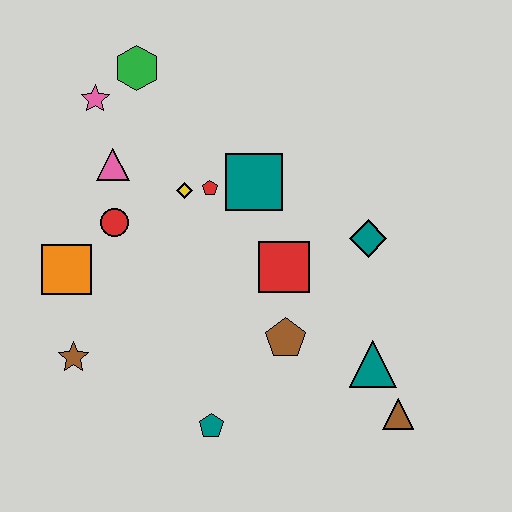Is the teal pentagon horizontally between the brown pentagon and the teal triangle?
No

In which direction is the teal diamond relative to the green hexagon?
The teal diamond is to the right of the green hexagon.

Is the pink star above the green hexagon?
No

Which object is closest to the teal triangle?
The brown triangle is closest to the teal triangle.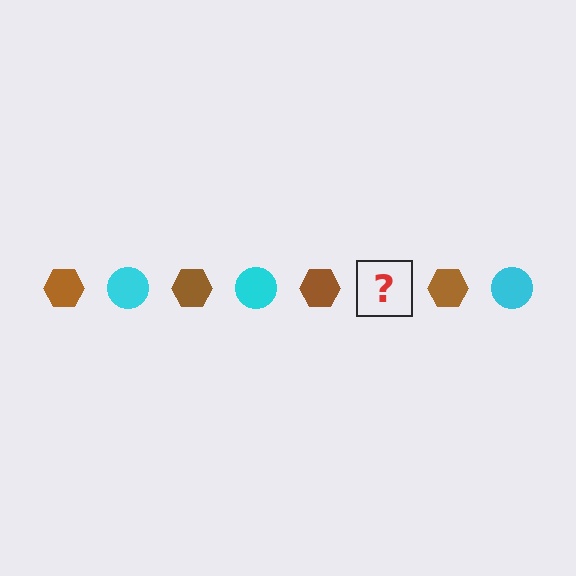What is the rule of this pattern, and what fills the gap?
The rule is that the pattern alternates between brown hexagon and cyan circle. The gap should be filled with a cyan circle.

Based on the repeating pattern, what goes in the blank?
The blank should be a cyan circle.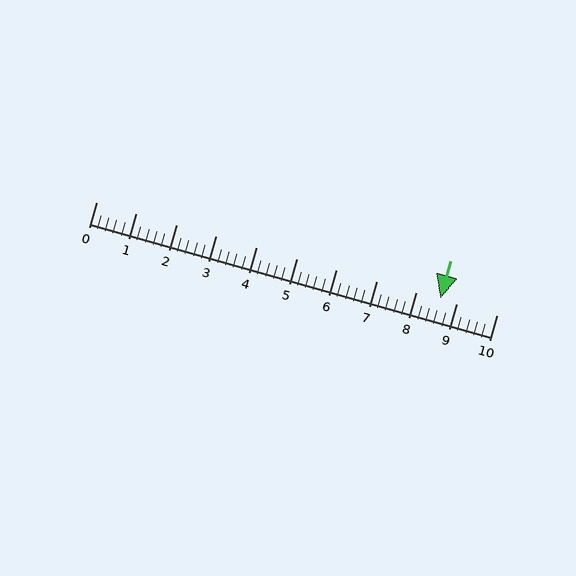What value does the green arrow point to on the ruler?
The green arrow points to approximately 8.6.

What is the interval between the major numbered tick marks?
The major tick marks are spaced 1 units apart.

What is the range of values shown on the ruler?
The ruler shows values from 0 to 10.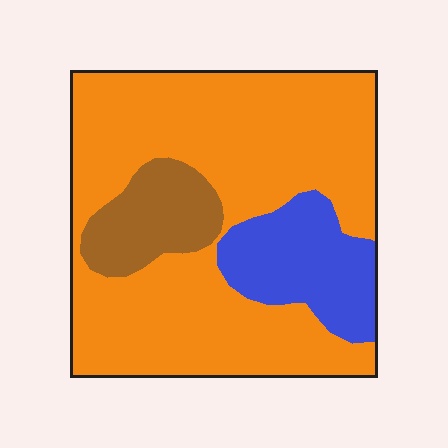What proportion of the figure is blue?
Blue covers around 15% of the figure.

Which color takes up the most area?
Orange, at roughly 70%.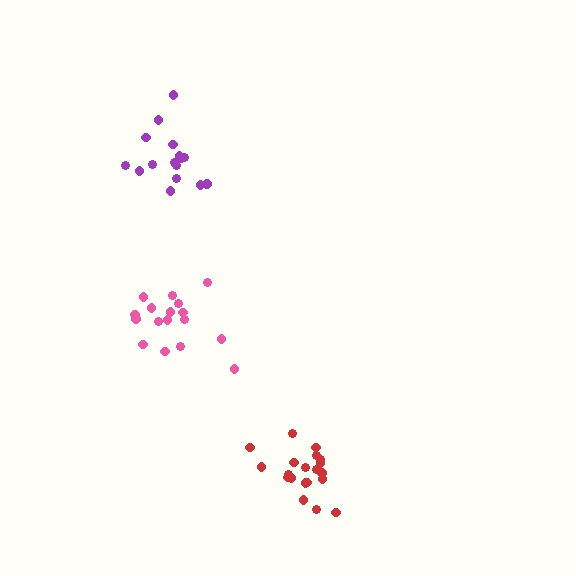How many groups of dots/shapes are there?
There are 3 groups.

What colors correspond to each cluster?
The clusters are colored: purple, red, pink.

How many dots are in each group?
Group 1: 16 dots, Group 2: 20 dots, Group 3: 17 dots (53 total).